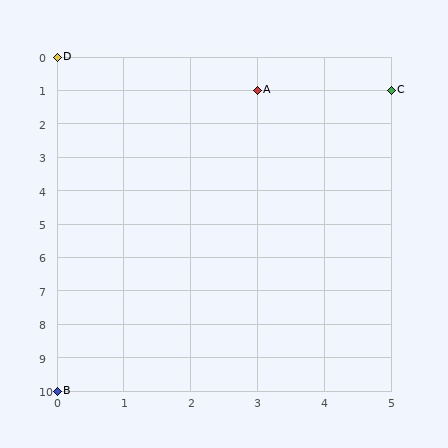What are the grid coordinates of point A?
Point A is at grid coordinates (3, 1).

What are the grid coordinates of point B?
Point B is at grid coordinates (0, 10).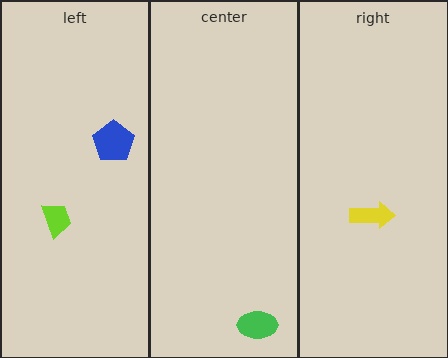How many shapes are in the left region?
2.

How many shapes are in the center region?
1.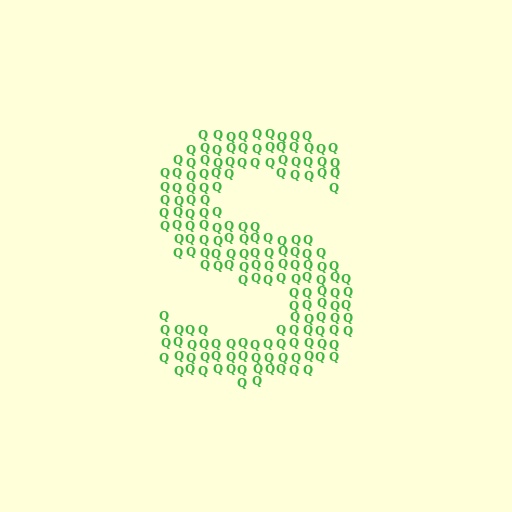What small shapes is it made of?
It is made of small letter Q's.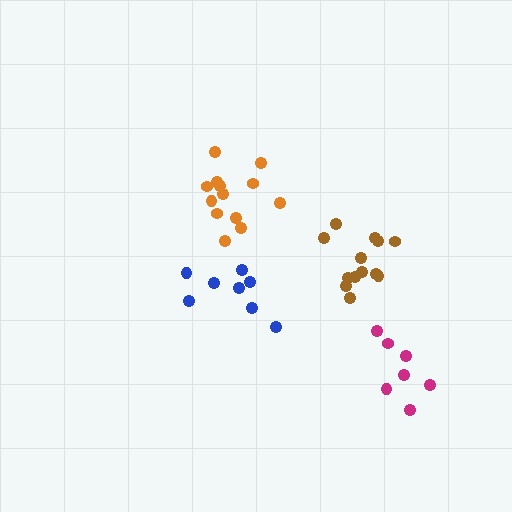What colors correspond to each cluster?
The clusters are colored: orange, brown, blue, magenta.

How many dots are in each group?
Group 1: 13 dots, Group 2: 13 dots, Group 3: 8 dots, Group 4: 7 dots (41 total).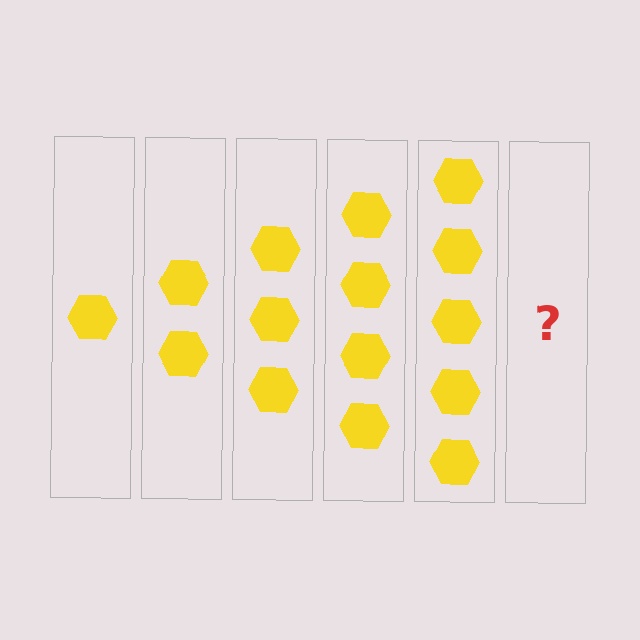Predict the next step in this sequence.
The next step is 6 hexagons.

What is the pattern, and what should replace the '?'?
The pattern is that each step adds one more hexagon. The '?' should be 6 hexagons.